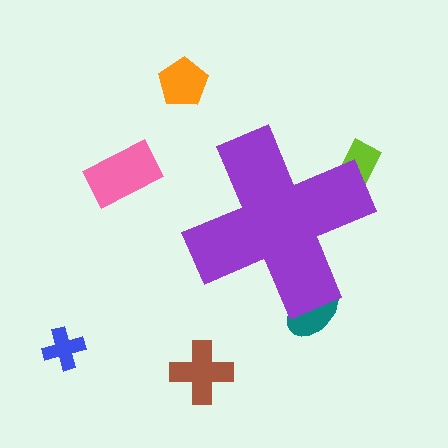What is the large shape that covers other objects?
A purple cross.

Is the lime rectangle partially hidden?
Yes, the lime rectangle is partially hidden behind the purple cross.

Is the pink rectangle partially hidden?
No, the pink rectangle is fully visible.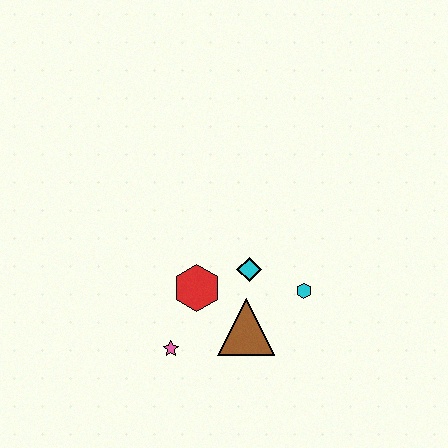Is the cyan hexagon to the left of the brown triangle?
No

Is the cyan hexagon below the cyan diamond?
Yes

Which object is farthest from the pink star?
The cyan hexagon is farthest from the pink star.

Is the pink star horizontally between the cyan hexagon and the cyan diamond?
No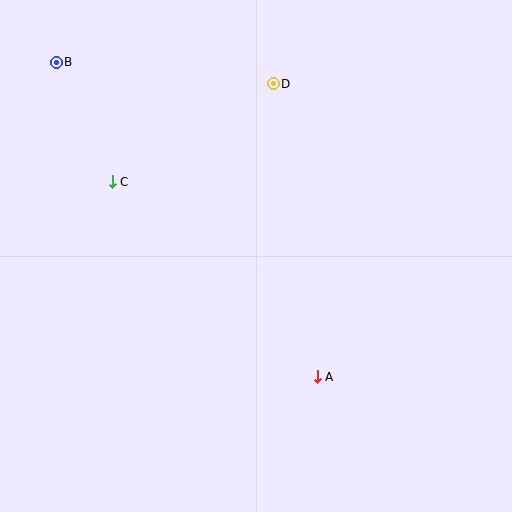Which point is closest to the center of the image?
Point A at (317, 377) is closest to the center.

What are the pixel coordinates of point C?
Point C is at (112, 182).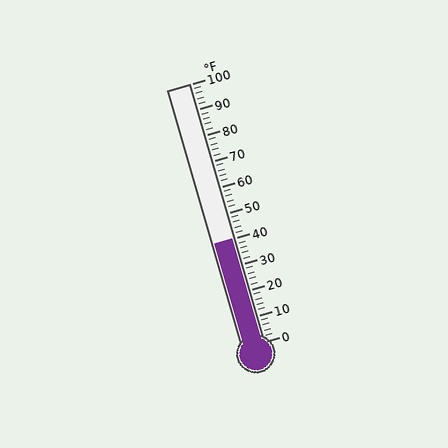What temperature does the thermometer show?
The thermometer shows approximately 40°F.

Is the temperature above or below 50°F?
The temperature is below 50°F.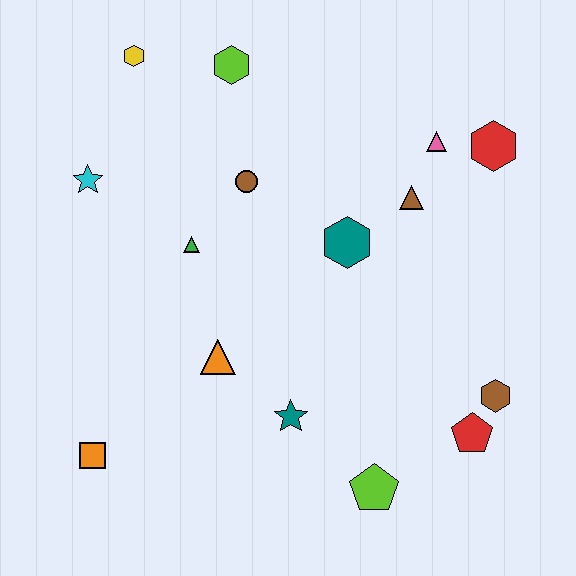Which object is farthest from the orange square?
The red hexagon is farthest from the orange square.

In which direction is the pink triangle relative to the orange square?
The pink triangle is to the right of the orange square.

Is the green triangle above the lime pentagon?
Yes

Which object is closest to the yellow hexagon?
The lime hexagon is closest to the yellow hexagon.